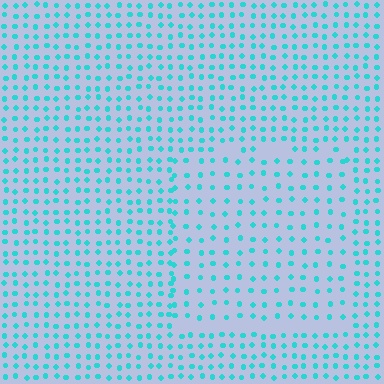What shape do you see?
I see a rectangle.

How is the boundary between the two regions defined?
The boundary is defined by a change in element density (approximately 1.6x ratio). All elements are the same color, size, and shape.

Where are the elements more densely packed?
The elements are more densely packed outside the rectangle boundary.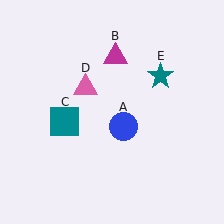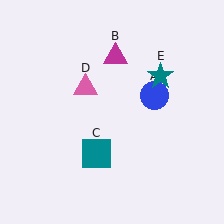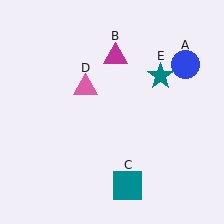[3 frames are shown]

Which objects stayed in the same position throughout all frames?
Magenta triangle (object B) and pink triangle (object D) and teal star (object E) remained stationary.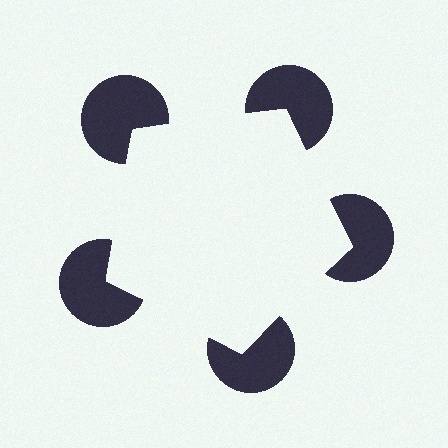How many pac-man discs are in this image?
There are 5 — one at each vertex of the illusory pentagon.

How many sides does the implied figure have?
5 sides.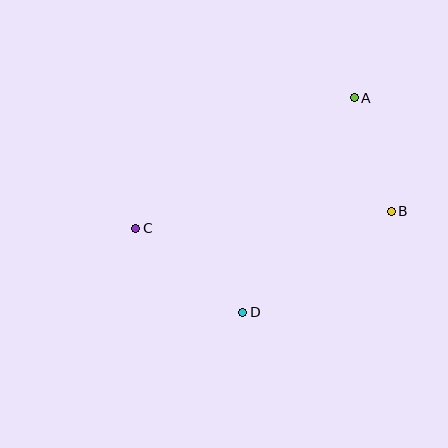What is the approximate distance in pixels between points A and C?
The distance between A and C is approximately 254 pixels.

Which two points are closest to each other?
Points A and B are closest to each other.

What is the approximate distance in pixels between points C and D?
The distance between C and D is approximately 136 pixels.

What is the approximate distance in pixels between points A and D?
The distance between A and D is approximately 242 pixels.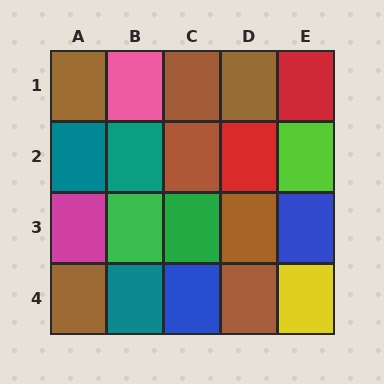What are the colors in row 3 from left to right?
Magenta, green, green, brown, blue.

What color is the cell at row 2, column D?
Red.